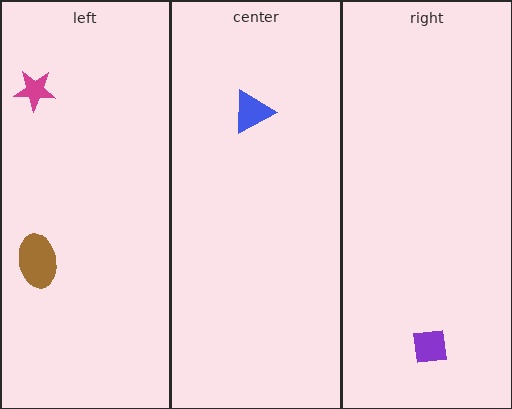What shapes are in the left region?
The brown ellipse, the magenta star.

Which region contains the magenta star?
The left region.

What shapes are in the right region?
The purple square.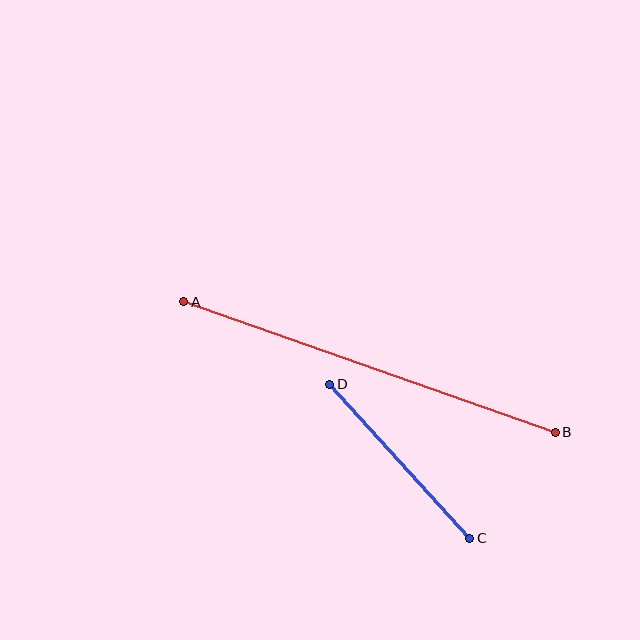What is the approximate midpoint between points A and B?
The midpoint is at approximately (369, 367) pixels.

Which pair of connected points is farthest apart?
Points A and B are farthest apart.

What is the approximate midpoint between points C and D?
The midpoint is at approximately (400, 461) pixels.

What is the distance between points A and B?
The distance is approximately 394 pixels.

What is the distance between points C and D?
The distance is approximately 208 pixels.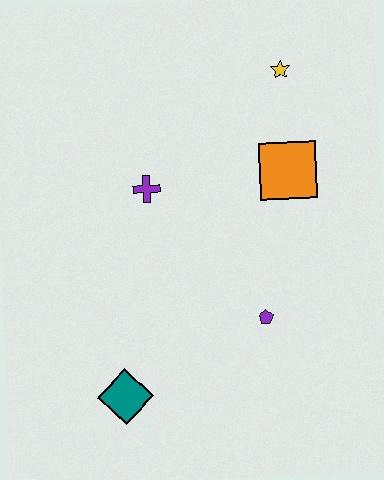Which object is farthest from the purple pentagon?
The yellow star is farthest from the purple pentagon.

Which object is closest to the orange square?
The yellow star is closest to the orange square.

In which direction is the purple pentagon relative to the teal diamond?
The purple pentagon is to the right of the teal diamond.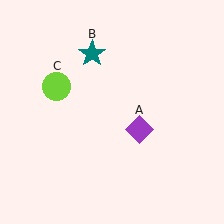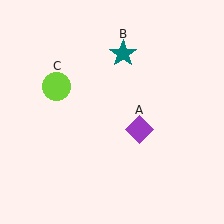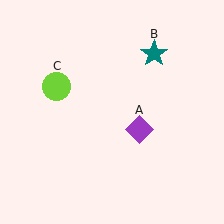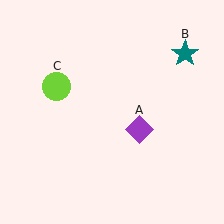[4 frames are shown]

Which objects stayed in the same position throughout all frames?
Purple diamond (object A) and lime circle (object C) remained stationary.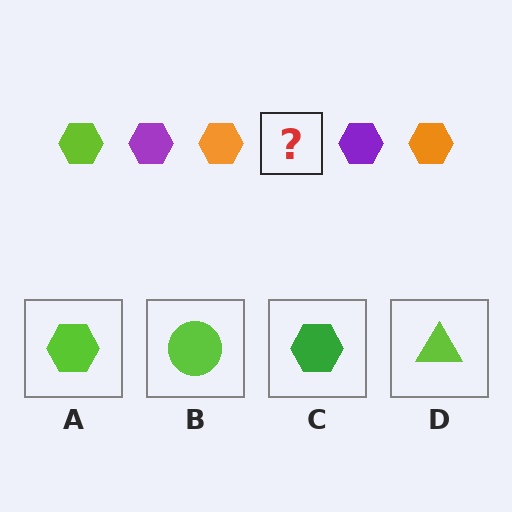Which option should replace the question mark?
Option A.